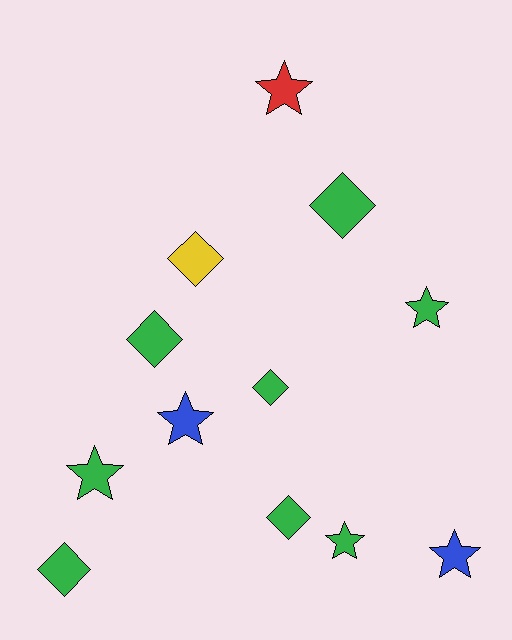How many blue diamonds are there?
There are no blue diamonds.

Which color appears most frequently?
Green, with 8 objects.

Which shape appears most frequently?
Star, with 6 objects.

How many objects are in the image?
There are 12 objects.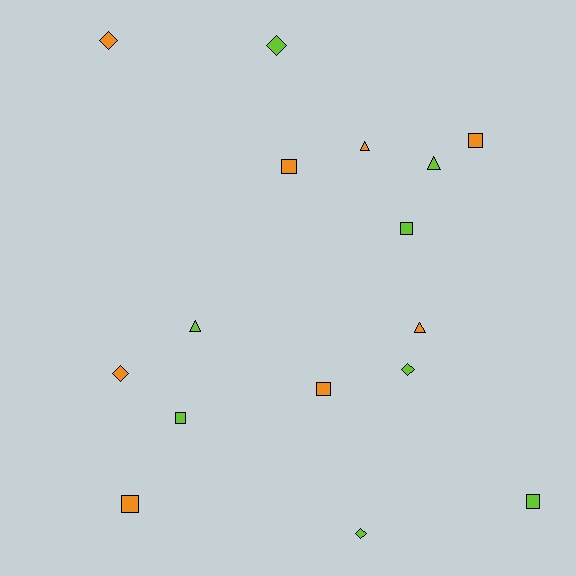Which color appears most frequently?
Lime, with 8 objects.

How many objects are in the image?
There are 16 objects.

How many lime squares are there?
There are 3 lime squares.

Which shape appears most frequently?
Square, with 7 objects.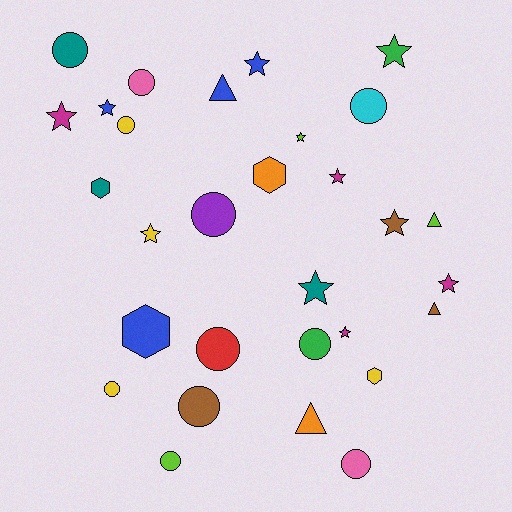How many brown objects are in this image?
There are 3 brown objects.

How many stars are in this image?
There are 11 stars.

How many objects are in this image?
There are 30 objects.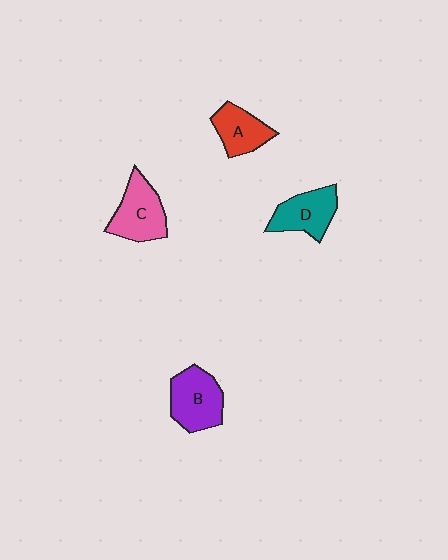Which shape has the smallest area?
Shape A (red).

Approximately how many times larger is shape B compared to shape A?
Approximately 1.3 times.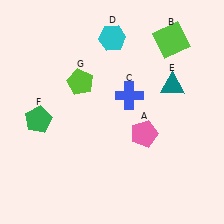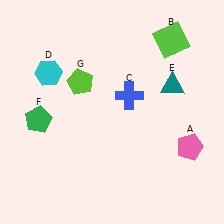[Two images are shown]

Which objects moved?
The objects that moved are: the pink pentagon (A), the cyan hexagon (D).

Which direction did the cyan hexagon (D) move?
The cyan hexagon (D) moved left.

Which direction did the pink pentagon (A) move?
The pink pentagon (A) moved right.